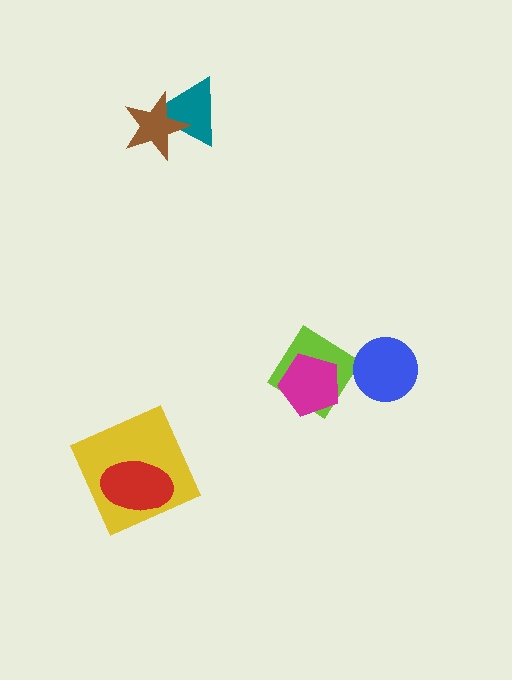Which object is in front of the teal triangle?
The brown star is in front of the teal triangle.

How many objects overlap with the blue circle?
1 object overlaps with the blue circle.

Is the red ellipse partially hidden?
No, no other shape covers it.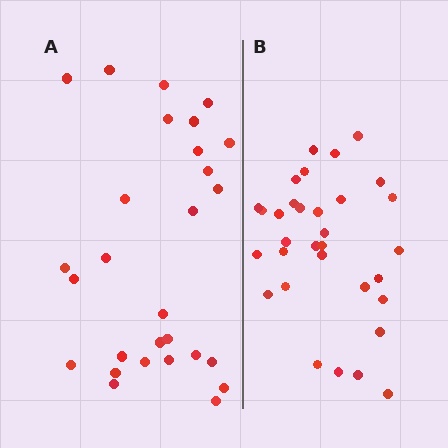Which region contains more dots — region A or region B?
Region B (the right region) has more dots.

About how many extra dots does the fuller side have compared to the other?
Region B has about 4 more dots than region A.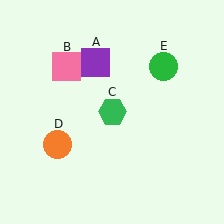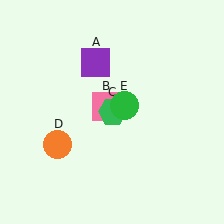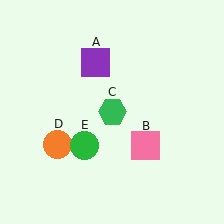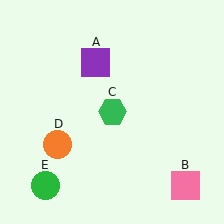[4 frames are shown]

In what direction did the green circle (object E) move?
The green circle (object E) moved down and to the left.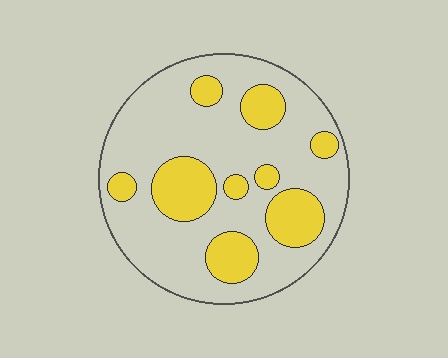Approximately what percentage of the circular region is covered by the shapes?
Approximately 25%.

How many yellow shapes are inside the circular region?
9.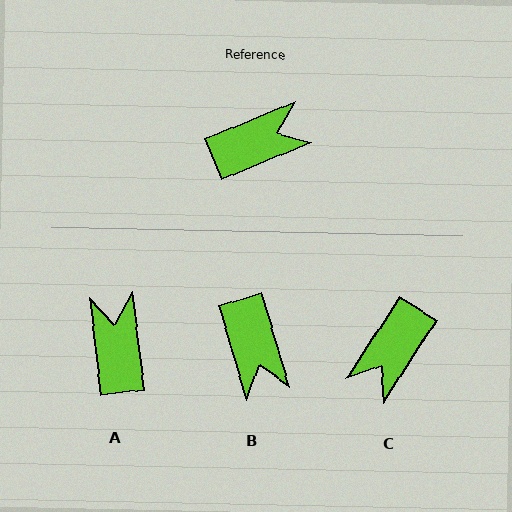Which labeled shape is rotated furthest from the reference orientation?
C, about 145 degrees away.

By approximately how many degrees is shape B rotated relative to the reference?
Approximately 96 degrees clockwise.